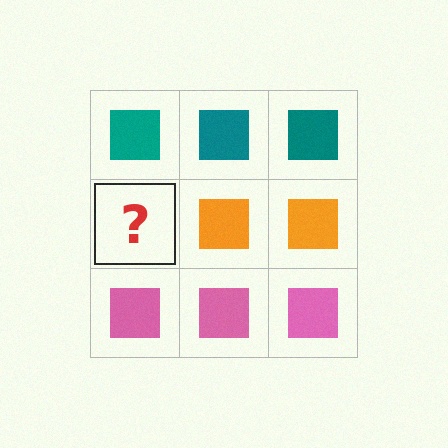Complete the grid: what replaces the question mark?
The question mark should be replaced with an orange square.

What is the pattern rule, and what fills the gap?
The rule is that each row has a consistent color. The gap should be filled with an orange square.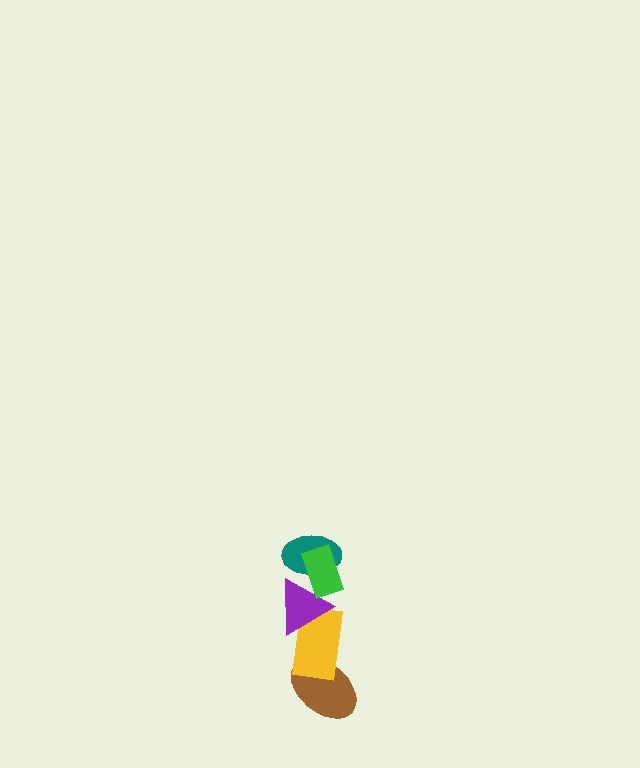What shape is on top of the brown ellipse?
The yellow rectangle is on top of the brown ellipse.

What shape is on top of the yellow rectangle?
The purple triangle is on top of the yellow rectangle.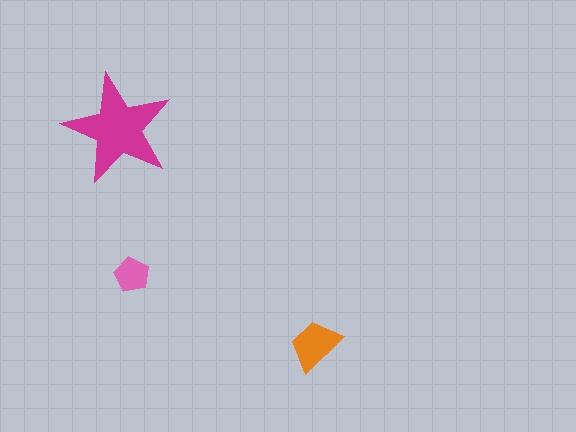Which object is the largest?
The magenta star.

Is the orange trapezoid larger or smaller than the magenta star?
Smaller.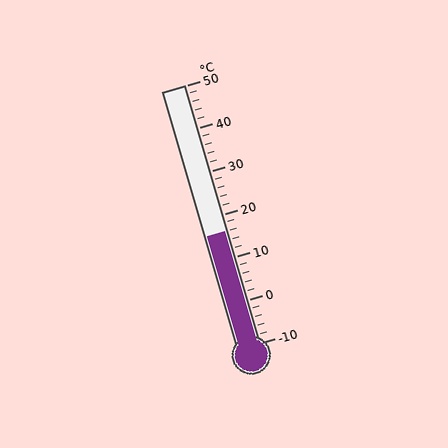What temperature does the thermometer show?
The thermometer shows approximately 16°C.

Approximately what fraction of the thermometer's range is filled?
The thermometer is filled to approximately 45% of its range.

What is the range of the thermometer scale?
The thermometer scale ranges from -10°C to 50°C.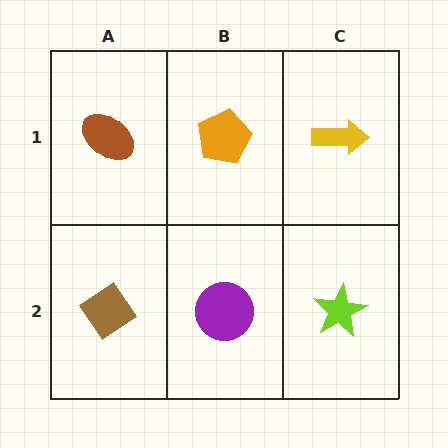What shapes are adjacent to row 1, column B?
A purple circle (row 2, column B), a brown ellipse (row 1, column A), a yellow arrow (row 1, column C).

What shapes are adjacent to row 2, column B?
An orange pentagon (row 1, column B), a brown diamond (row 2, column A), a lime star (row 2, column C).